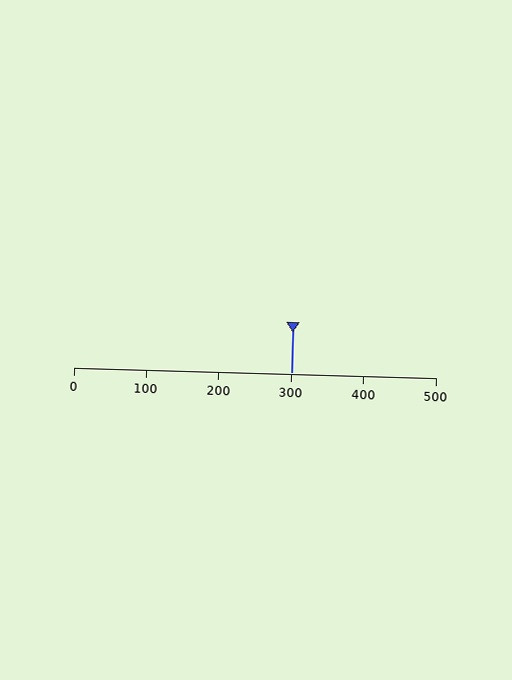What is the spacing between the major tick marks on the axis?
The major ticks are spaced 100 apart.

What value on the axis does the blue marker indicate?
The marker indicates approximately 300.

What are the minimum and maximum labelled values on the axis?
The axis runs from 0 to 500.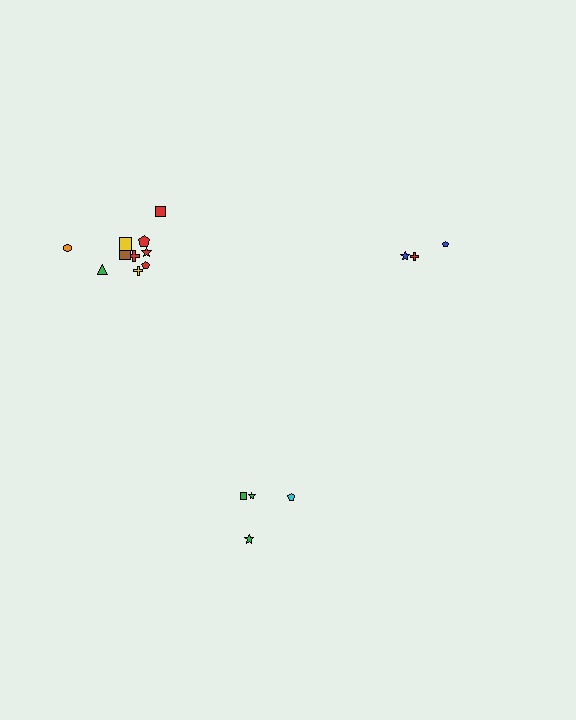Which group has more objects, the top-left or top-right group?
The top-left group.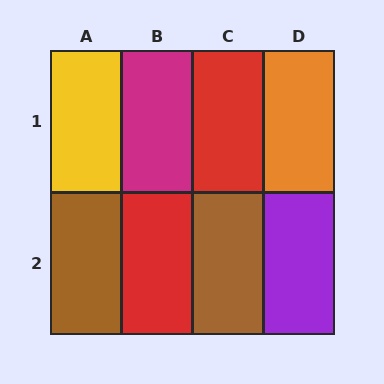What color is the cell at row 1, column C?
Red.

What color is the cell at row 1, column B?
Magenta.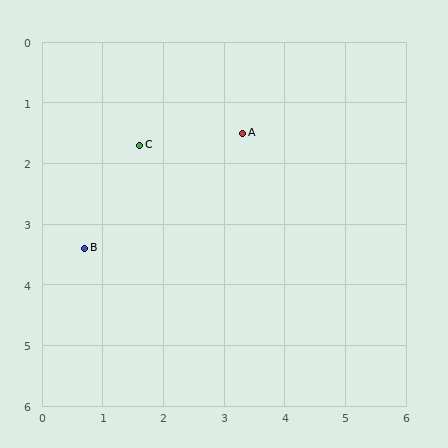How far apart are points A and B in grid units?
Points A and B are about 3.2 grid units apart.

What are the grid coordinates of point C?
Point C is at approximately (1.6, 1.7).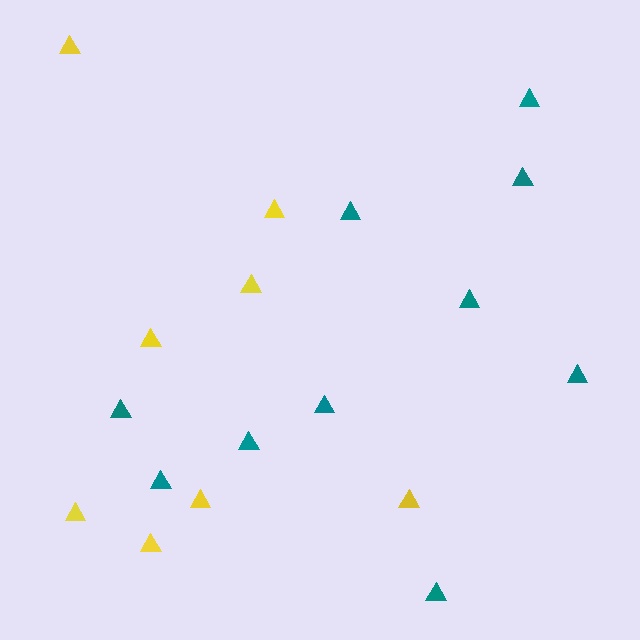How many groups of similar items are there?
There are 2 groups: one group of yellow triangles (8) and one group of teal triangles (10).